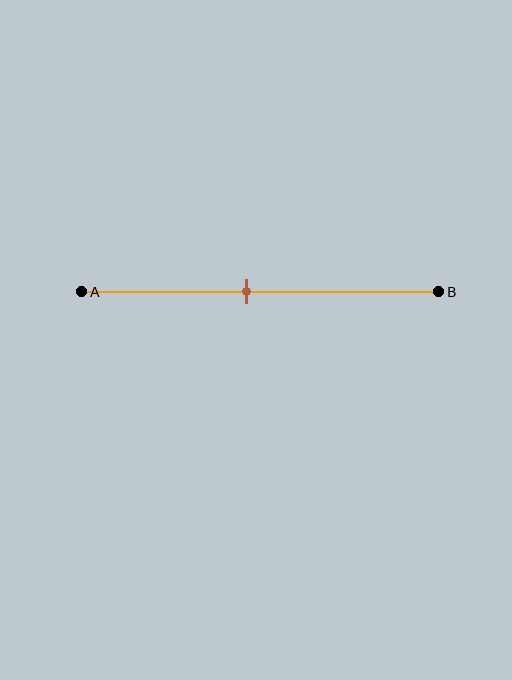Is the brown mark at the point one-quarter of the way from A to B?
No, the mark is at about 45% from A, not at the 25% one-quarter point.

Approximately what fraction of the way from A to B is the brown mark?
The brown mark is approximately 45% of the way from A to B.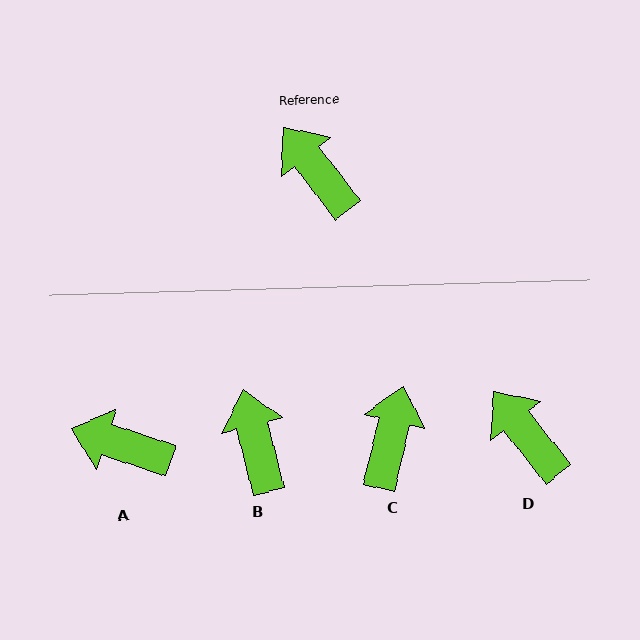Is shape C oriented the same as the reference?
No, it is off by about 52 degrees.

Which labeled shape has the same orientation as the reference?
D.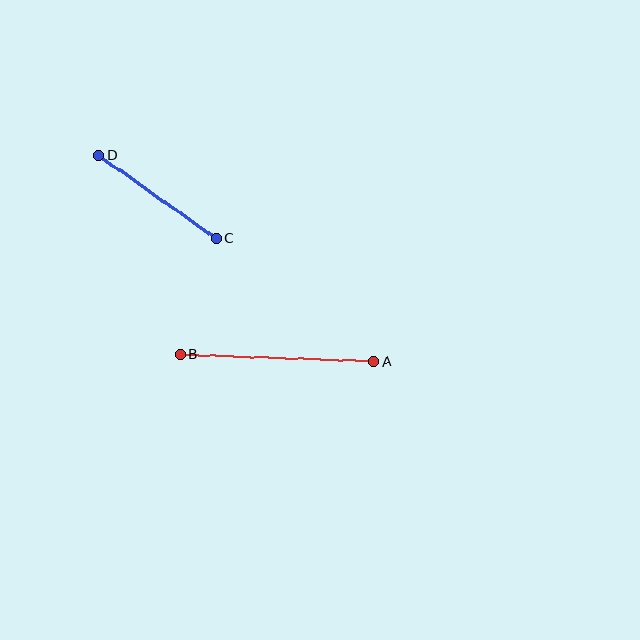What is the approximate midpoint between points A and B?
The midpoint is at approximately (277, 358) pixels.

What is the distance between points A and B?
The distance is approximately 193 pixels.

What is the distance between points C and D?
The distance is approximately 144 pixels.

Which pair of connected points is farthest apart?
Points A and B are farthest apart.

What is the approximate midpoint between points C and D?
The midpoint is at approximately (158, 197) pixels.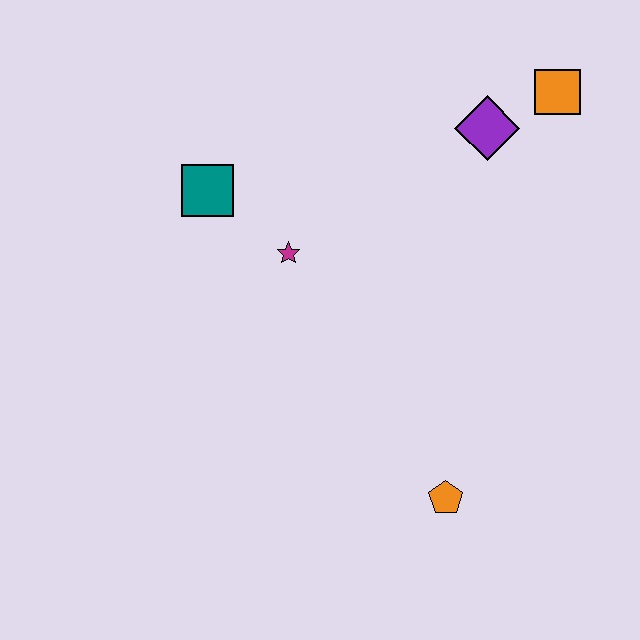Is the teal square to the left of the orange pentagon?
Yes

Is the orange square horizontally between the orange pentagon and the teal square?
No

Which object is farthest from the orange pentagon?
The orange square is farthest from the orange pentagon.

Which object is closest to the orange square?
The purple diamond is closest to the orange square.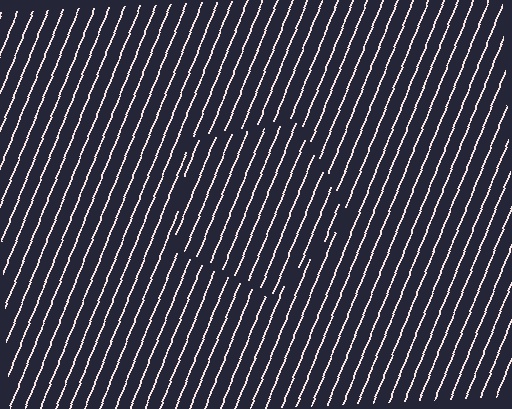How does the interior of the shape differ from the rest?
The interior of the shape contains the same grating, shifted by half a period — the contour is defined by the phase discontinuity where line-ends from the inner and outer gratings abut.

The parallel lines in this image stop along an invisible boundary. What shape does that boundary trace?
An illusory pentagon. The interior of the shape contains the same grating, shifted by half a period — the contour is defined by the phase discontinuity where line-ends from the inner and outer gratings abut.